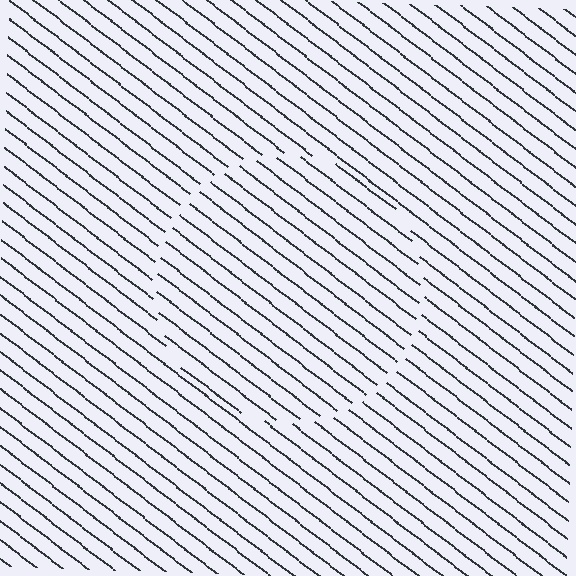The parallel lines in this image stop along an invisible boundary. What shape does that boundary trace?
An illusory circle. The interior of the shape contains the same grating, shifted by half a period — the contour is defined by the phase discontinuity where line-ends from the inner and outer gratings abut.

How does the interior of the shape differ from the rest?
The interior of the shape contains the same grating, shifted by half a period — the contour is defined by the phase discontinuity where line-ends from the inner and outer gratings abut.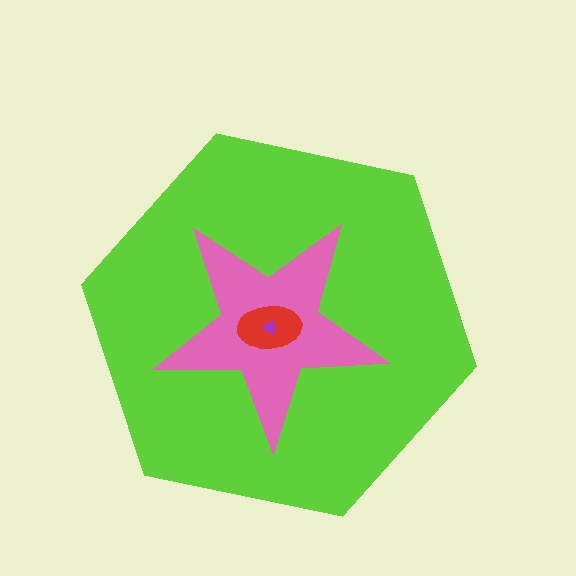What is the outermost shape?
The lime hexagon.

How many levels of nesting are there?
4.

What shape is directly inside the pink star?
The red ellipse.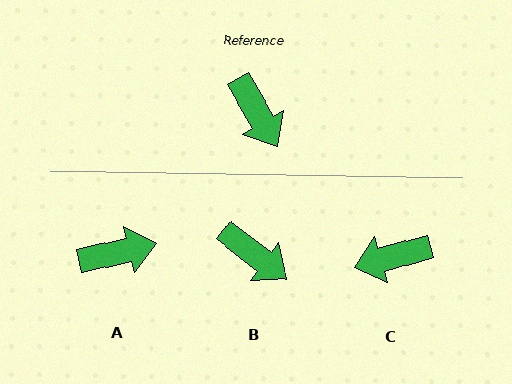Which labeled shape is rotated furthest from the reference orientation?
C, about 104 degrees away.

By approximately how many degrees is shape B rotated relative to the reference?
Approximately 22 degrees counter-clockwise.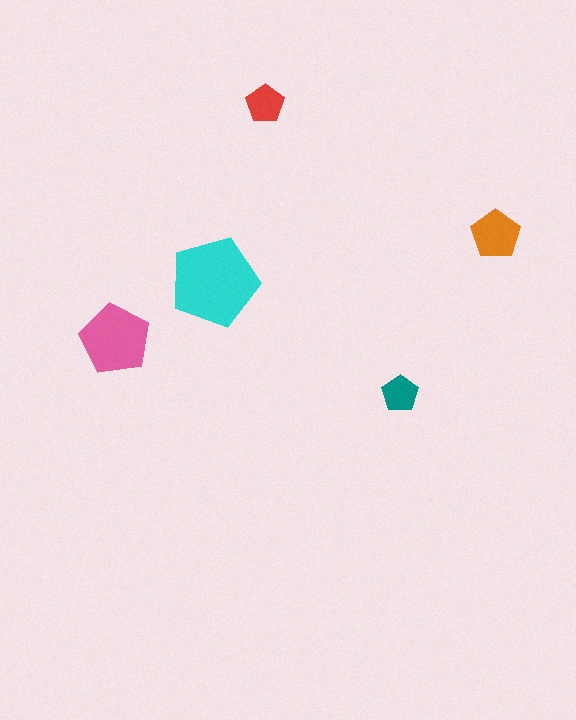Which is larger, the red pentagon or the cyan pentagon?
The cyan one.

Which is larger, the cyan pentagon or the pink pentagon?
The cyan one.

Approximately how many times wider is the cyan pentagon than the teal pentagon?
About 2.5 times wider.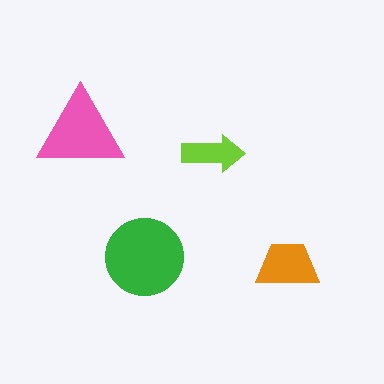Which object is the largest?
The green circle.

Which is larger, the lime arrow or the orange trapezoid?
The orange trapezoid.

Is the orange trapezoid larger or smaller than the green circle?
Smaller.